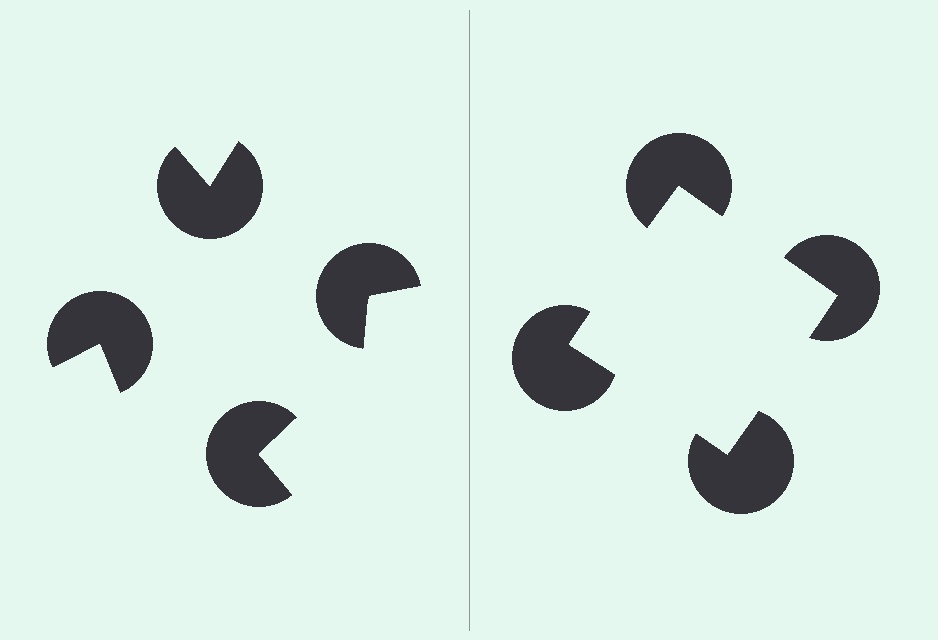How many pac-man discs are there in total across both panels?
8 — 4 on each side.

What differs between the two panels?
The pac-man discs are positioned identically on both sides; only the wedge orientations differ. On the right they align to a square; on the left they are misaligned.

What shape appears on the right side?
An illusory square.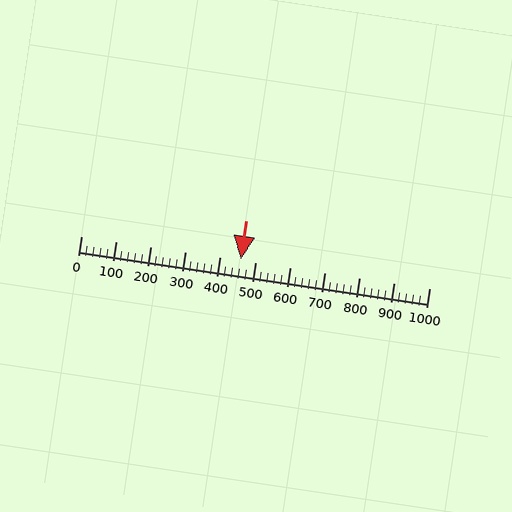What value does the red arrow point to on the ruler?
The red arrow points to approximately 460.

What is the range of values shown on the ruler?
The ruler shows values from 0 to 1000.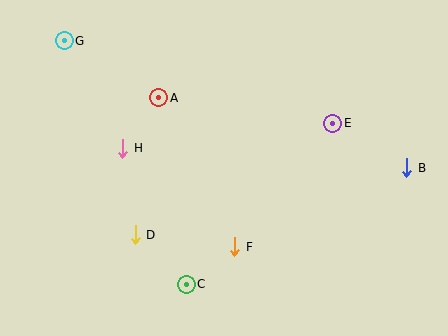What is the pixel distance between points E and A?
The distance between E and A is 176 pixels.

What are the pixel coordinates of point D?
Point D is at (135, 235).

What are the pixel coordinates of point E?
Point E is at (333, 123).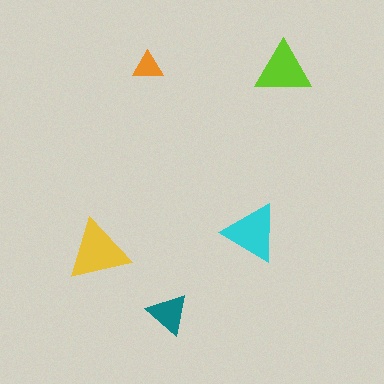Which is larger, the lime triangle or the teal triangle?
The lime one.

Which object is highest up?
The orange triangle is topmost.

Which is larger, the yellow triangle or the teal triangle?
The yellow one.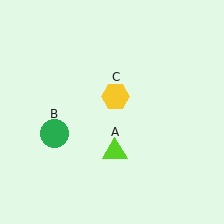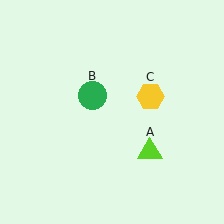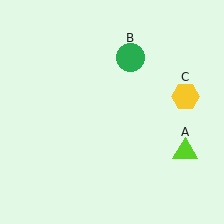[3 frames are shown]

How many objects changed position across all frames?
3 objects changed position: lime triangle (object A), green circle (object B), yellow hexagon (object C).